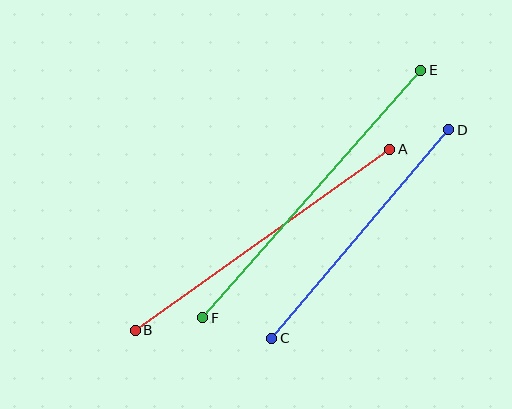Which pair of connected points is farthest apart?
Points E and F are farthest apart.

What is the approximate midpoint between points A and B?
The midpoint is at approximately (263, 240) pixels.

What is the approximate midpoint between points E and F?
The midpoint is at approximately (312, 194) pixels.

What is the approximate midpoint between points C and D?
The midpoint is at approximately (360, 234) pixels.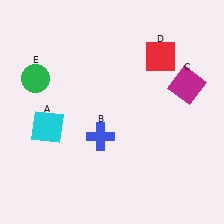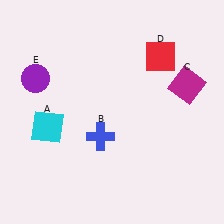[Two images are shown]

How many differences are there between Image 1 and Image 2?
There is 1 difference between the two images.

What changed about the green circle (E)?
In Image 1, E is green. In Image 2, it changed to purple.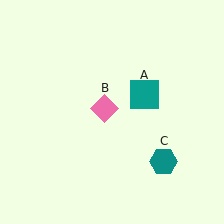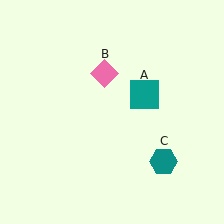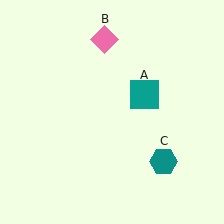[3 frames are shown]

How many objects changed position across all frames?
1 object changed position: pink diamond (object B).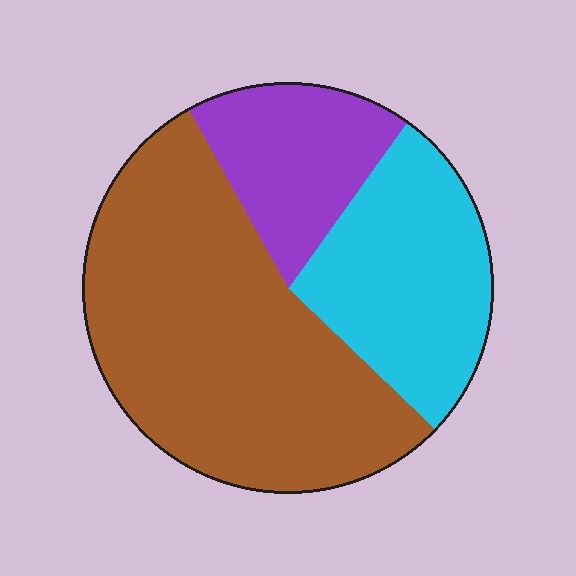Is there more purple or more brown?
Brown.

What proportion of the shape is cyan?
Cyan takes up between a quarter and a half of the shape.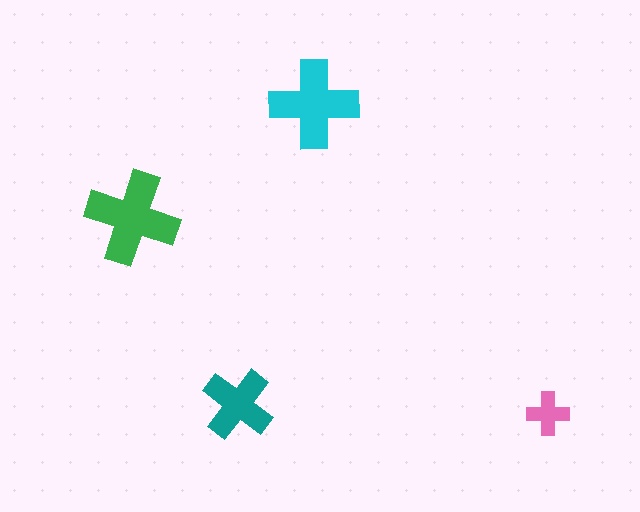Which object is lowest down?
The pink cross is bottommost.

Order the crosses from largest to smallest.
the green one, the cyan one, the teal one, the pink one.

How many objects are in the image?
There are 4 objects in the image.